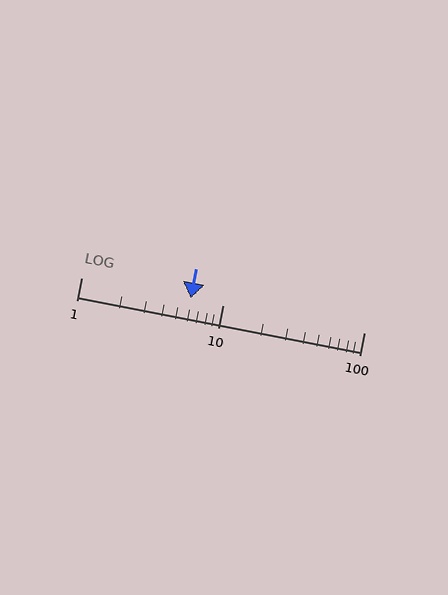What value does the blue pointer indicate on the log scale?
The pointer indicates approximately 5.9.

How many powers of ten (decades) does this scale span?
The scale spans 2 decades, from 1 to 100.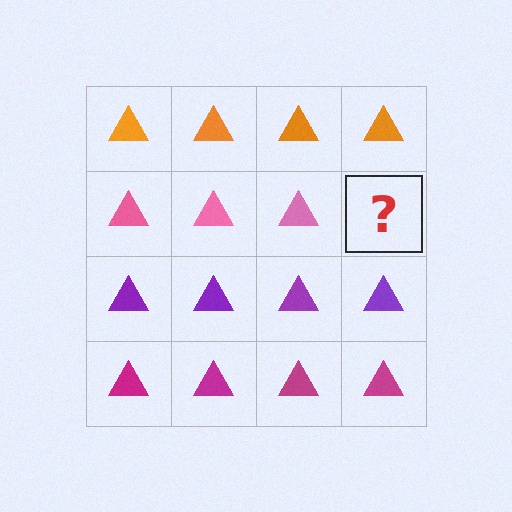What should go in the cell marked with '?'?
The missing cell should contain a pink triangle.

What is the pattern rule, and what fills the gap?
The rule is that each row has a consistent color. The gap should be filled with a pink triangle.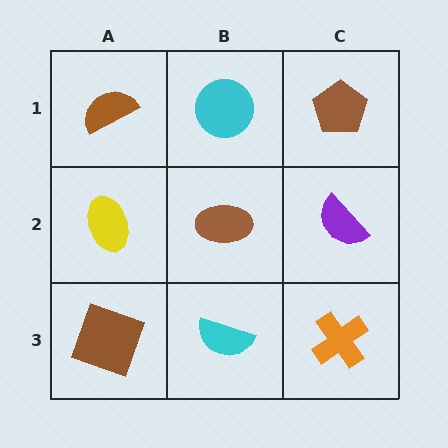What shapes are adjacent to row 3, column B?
A brown ellipse (row 2, column B), a brown square (row 3, column A), an orange cross (row 3, column C).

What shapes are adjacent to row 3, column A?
A yellow ellipse (row 2, column A), a cyan semicircle (row 3, column B).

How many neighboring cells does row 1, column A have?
2.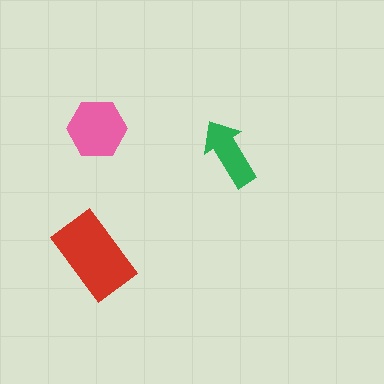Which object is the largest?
The red rectangle.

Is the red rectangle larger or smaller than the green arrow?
Larger.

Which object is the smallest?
The green arrow.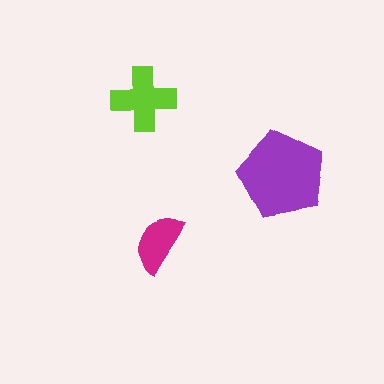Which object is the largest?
The purple pentagon.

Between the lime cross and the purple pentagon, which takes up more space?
The purple pentagon.